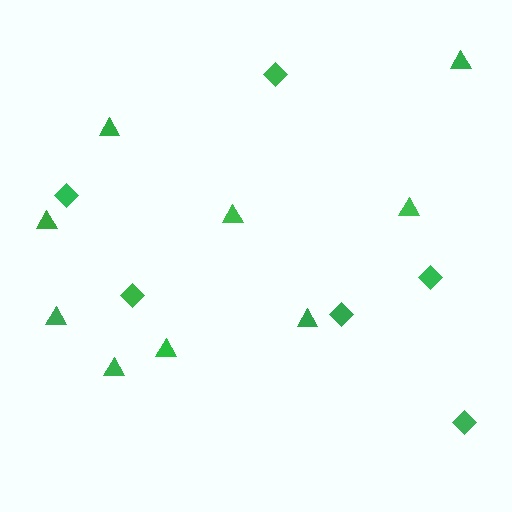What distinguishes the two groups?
There are 2 groups: one group of triangles (9) and one group of diamonds (6).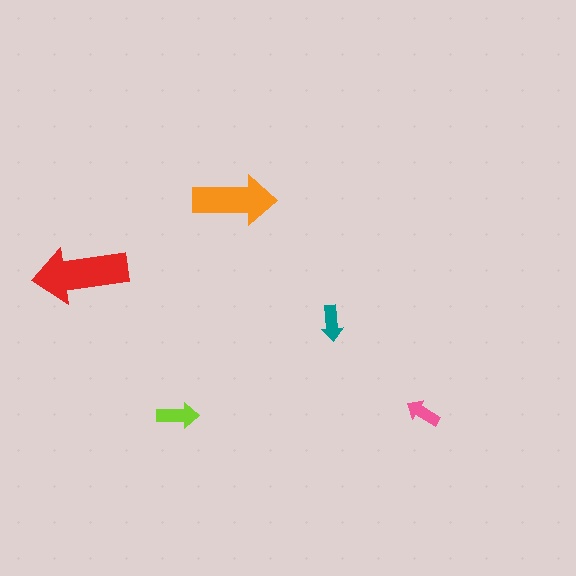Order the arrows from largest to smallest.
the red one, the orange one, the lime one, the teal one, the pink one.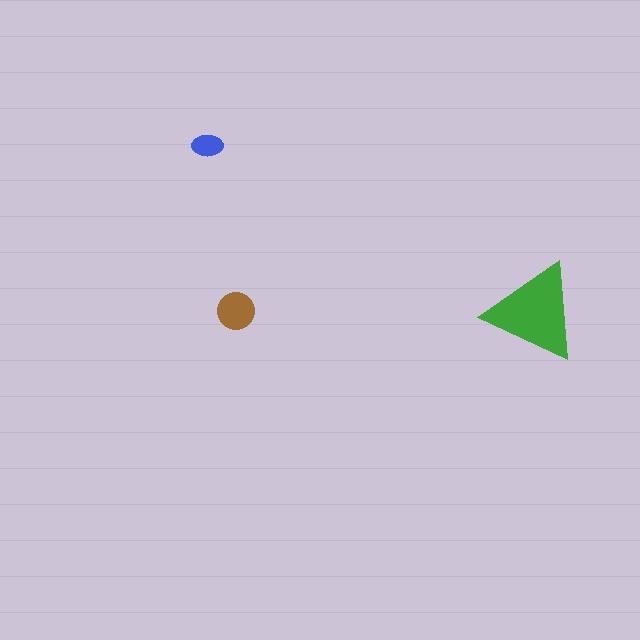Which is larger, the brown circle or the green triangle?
The green triangle.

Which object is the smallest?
The blue ellipse.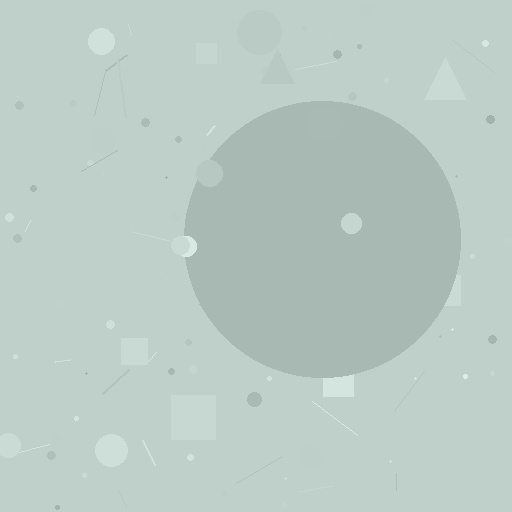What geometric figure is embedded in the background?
A circle is embedded in the background.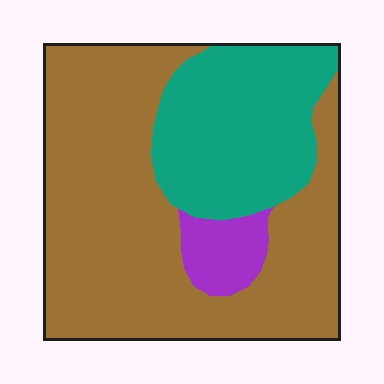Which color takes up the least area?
Purple, at roughly 5%.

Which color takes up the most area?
Brown, at roughly 65%.